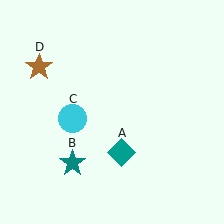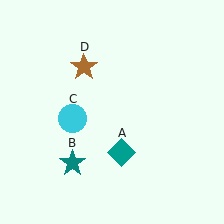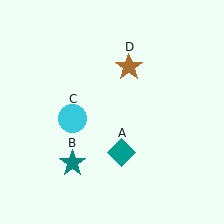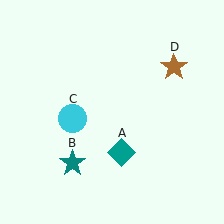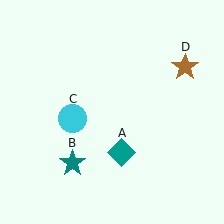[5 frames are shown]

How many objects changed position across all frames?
1 object changed position: brown star (object D).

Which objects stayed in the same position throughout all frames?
Teal diamond (object A) and teal star (object B) and cyan circle (object C) remained stationary.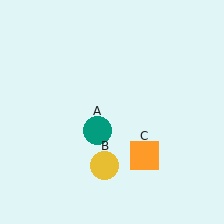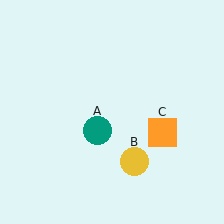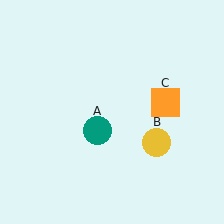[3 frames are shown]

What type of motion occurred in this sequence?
The yellow circle (object B), orange square (object C) rotated counterclockwise around the center of the scene.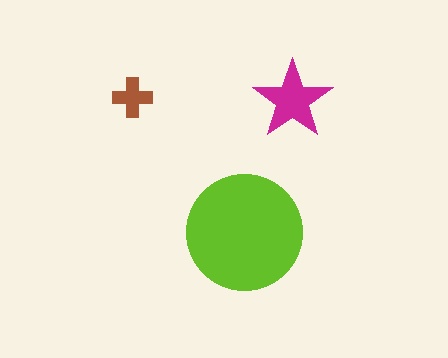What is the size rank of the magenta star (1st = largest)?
2nd.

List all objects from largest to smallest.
The lime circle, the magenta star, the brown cross.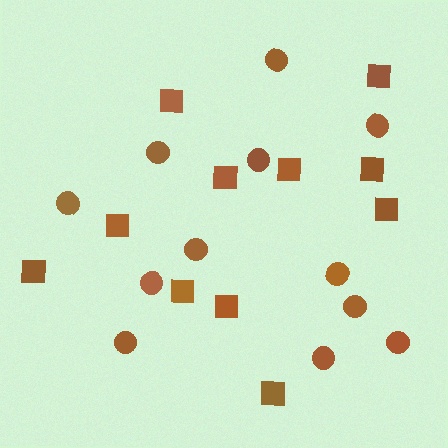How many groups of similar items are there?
There are 2 groups: one group of squares (11) and one group of circles (12).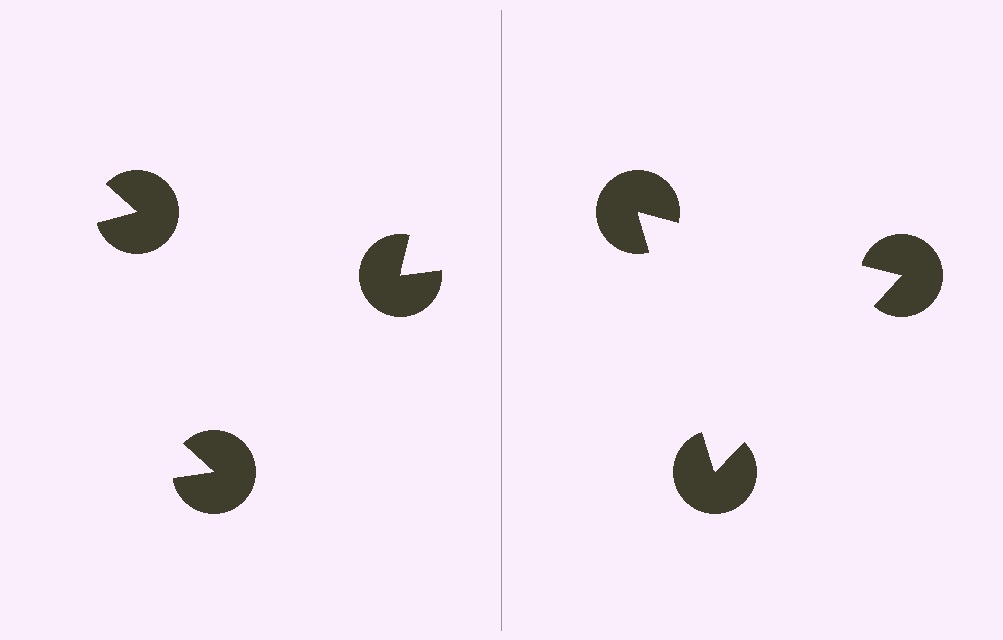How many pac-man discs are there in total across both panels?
6 — 3 on each side.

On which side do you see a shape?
An illusory triangle appears on the right side. On the left side the wedge cuts are rotated, so no coherent shape forms.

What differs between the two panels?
The pac-man discs are positioned identically on both sides; only the wedge orientations differ. On the right they align to a triangle; on the left they are misaligned.